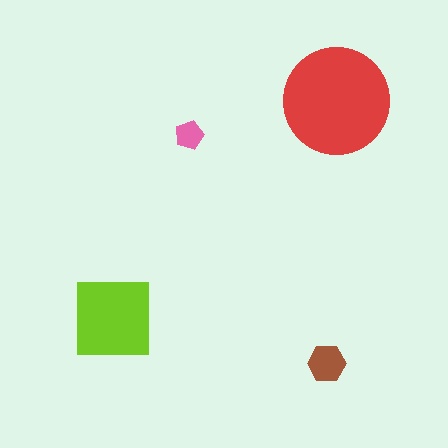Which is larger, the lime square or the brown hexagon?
The lime square.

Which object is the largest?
The red circle.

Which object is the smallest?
The pink pentagon.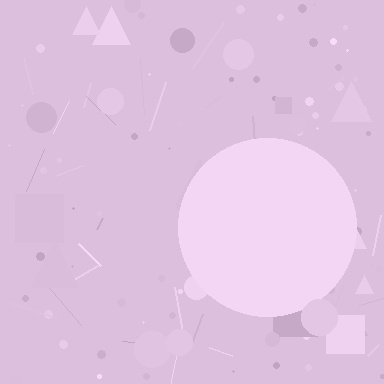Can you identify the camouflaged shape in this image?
The camouflaged shape is a circle.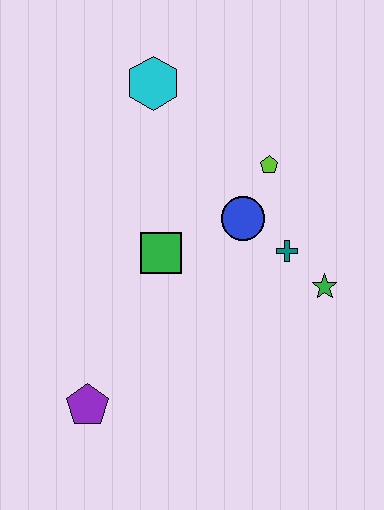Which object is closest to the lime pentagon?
The blue circle is closest to the lime pentagon.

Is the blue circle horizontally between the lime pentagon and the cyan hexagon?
Yes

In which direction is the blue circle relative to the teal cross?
The blue circle is to the left of the teal cross.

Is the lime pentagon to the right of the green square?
Yes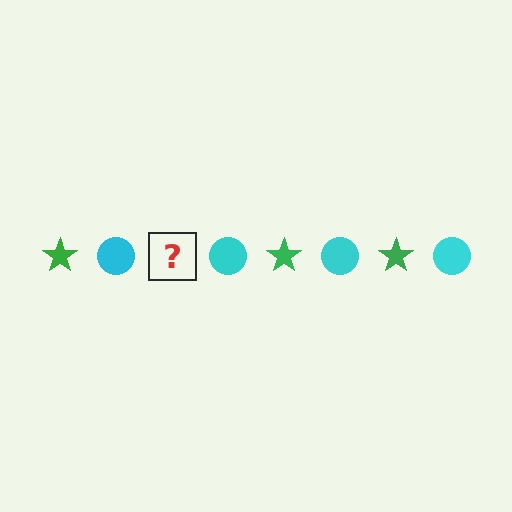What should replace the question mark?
The question mark should be replaced with a green star.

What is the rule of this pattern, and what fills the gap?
The rule is that the pattern alternates between green star and cyan circle. The gap should be filled with a green star.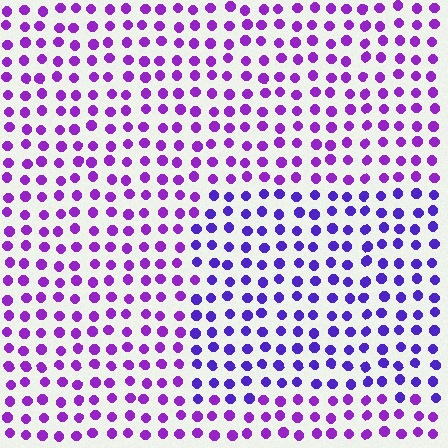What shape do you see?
I see a rectangle.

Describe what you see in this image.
The image is filled with small purple elements in a uniform arrangement. A rectangle-shaped region is visible where the elements are tinted to a slightly different hue, forming a subtle color boundary.